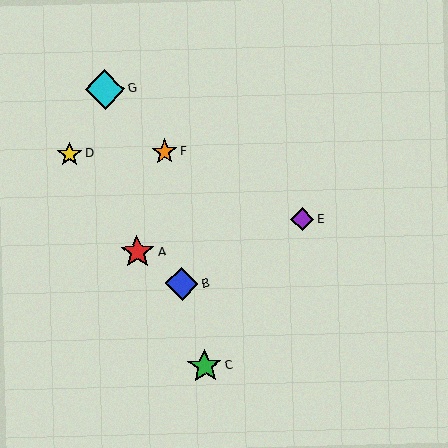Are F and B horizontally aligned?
No, F is at y≈152 and B is at y≈284.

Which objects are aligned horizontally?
Objects D, F are aligned horizontally.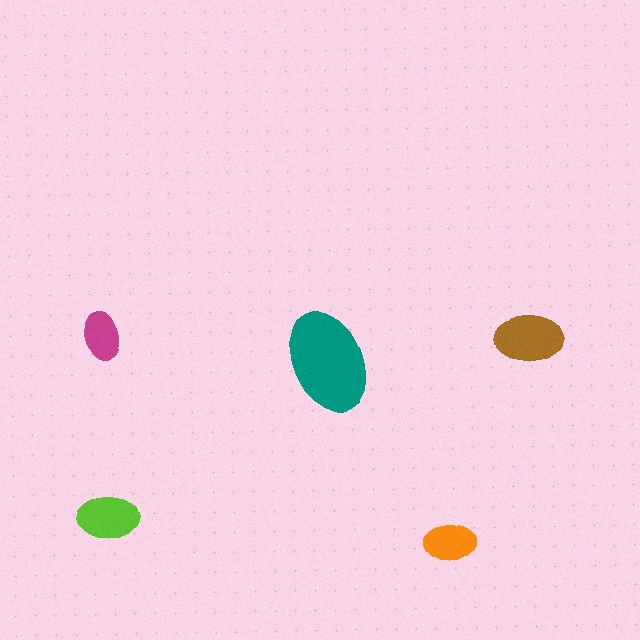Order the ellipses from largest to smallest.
the teal one, the brown one, the lime one, the orange one, the magenta one.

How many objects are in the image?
There are 5 objects in the image.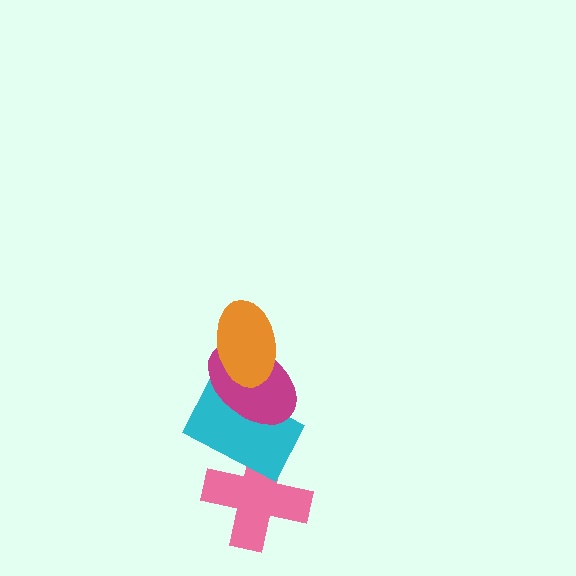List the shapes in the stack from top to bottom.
From top to bottom: the orange ellipse, the magenta ellipse, the cyan rectangle, the pink cross.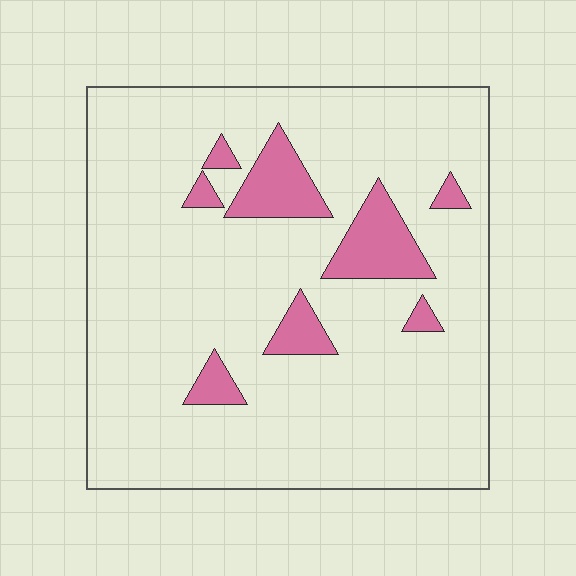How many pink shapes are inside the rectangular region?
8.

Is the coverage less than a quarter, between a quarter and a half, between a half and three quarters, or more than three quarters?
Less than a quarter.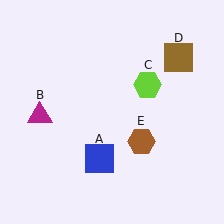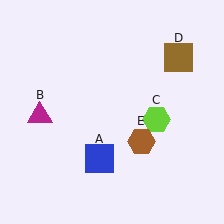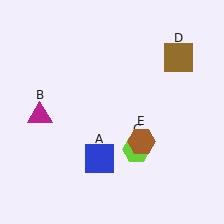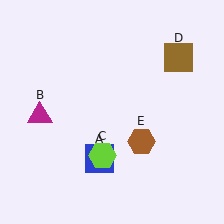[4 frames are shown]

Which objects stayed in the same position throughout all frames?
Blue square (object A) and magenta triangle (object B) and brown square (object D) and brown hexagon (object E) remained stationary.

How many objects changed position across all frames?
1 object changed position: lime hexagon (object C).